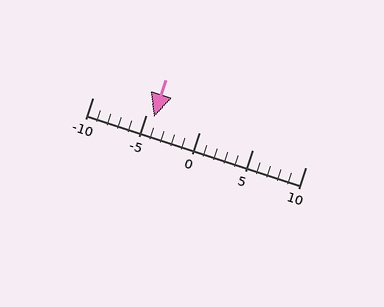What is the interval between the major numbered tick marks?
The major tick marks are spaced 5 units apart.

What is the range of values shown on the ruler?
The ruler shows values from -10 to 10.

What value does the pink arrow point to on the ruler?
The pink arrow points to approximately -4.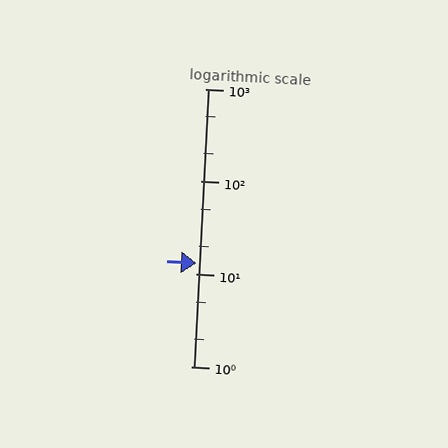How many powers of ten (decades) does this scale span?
The scale spans 3 decades, from 1 to 1000.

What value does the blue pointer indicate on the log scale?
The pointer indicates approximately 13.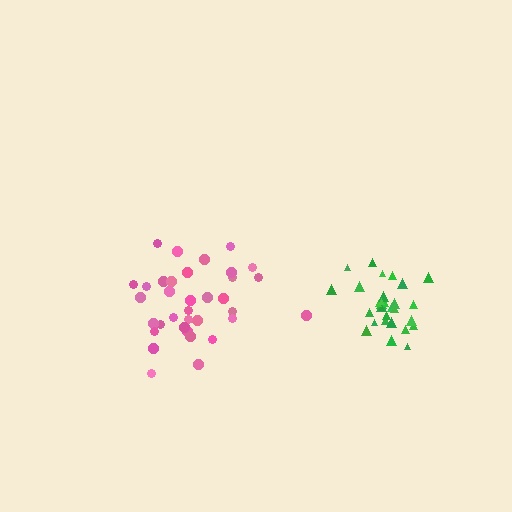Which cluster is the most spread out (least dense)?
Pink.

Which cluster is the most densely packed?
Green.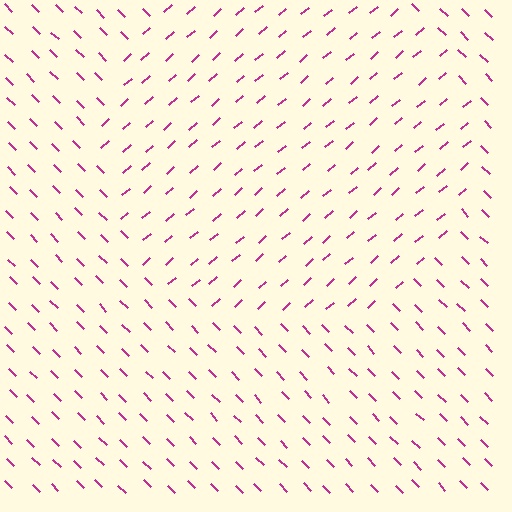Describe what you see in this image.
The image is filled with small magenta line segments. A circle region in the image has lines oriented differently from the surrounding lines, creating a visible texture boundary.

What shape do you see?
I see a circle.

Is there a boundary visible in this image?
Yes, there is a texture boundary formed by a change in line orientation.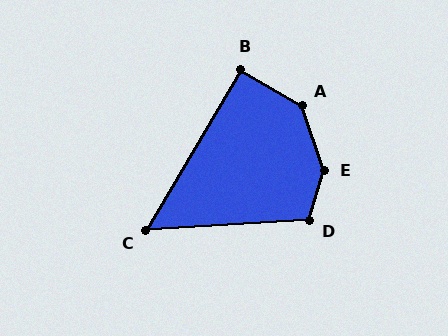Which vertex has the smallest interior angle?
C, at approximately 56 degrees.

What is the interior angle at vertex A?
Approximately 139 degrees (obtuse).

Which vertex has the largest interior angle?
E, at approximately 145 degrees.